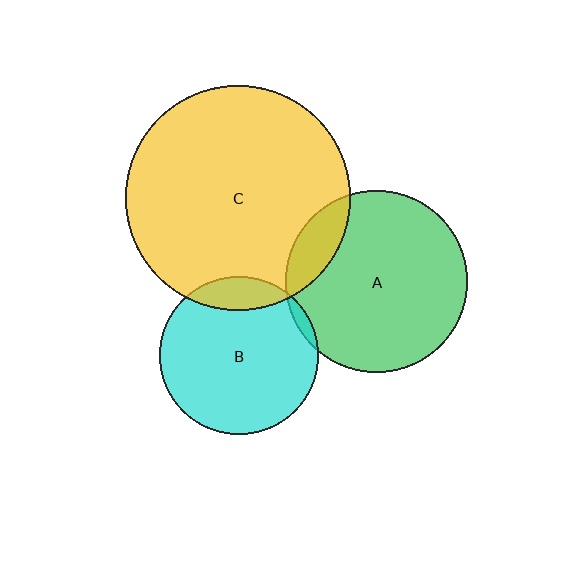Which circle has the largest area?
Circle C (yellow).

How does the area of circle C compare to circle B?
Approximately 2.0 times.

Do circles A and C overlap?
Yes.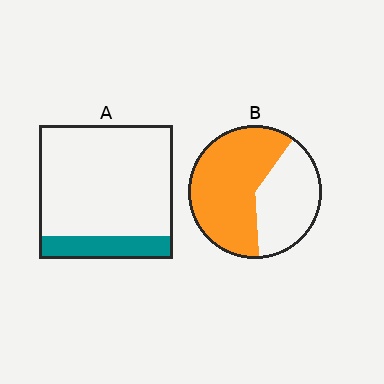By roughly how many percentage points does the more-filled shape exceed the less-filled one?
By roughly 45 percentage points (B over A).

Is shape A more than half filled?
No.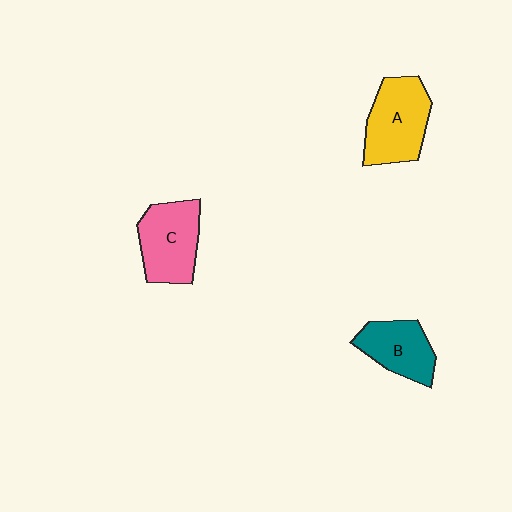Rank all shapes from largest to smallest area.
From largest to smallest: A (yellow), C (pink), B (teal).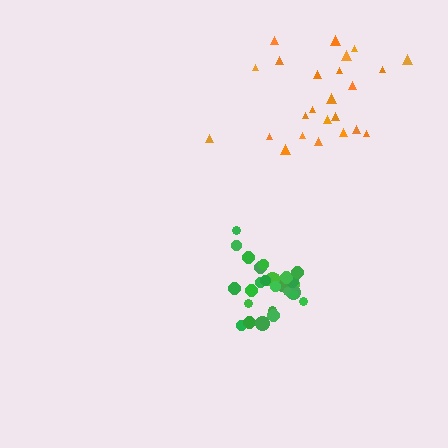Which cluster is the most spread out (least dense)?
Orange.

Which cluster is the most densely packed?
Green.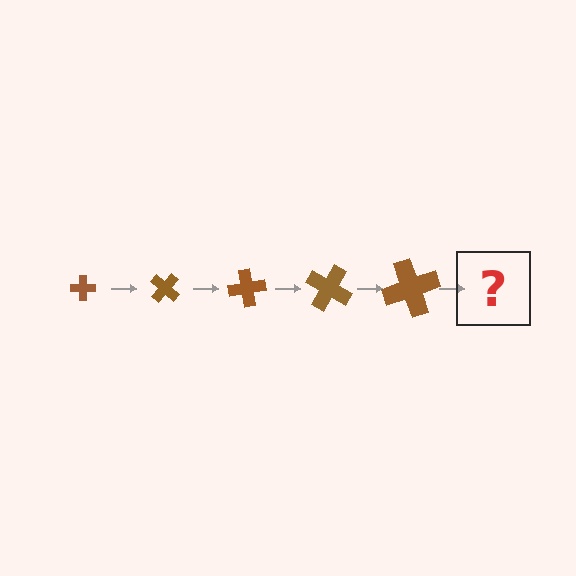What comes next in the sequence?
The next element should be a cross, larger than the previous one and rotated 200 degrees from the start.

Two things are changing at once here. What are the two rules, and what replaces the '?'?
The two rules are that the cross grows larger each step and it rotates 40 degrees each step. The '?' should be a cross, larger than the previous one and rotated 200 degrees from the start.